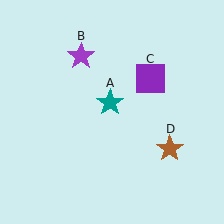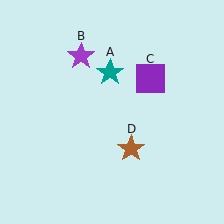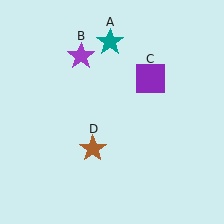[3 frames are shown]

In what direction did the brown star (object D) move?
The brown star (object D) moved left.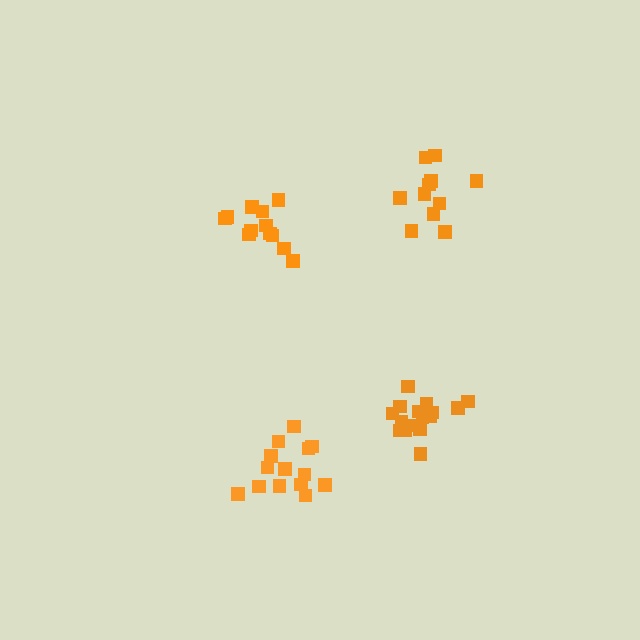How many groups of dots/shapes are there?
There are 4 groups.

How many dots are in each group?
Group 1: 14 dots, Group 2: 11 dots, Group 3: 12 dots, Group 4: 16 dots (53 total).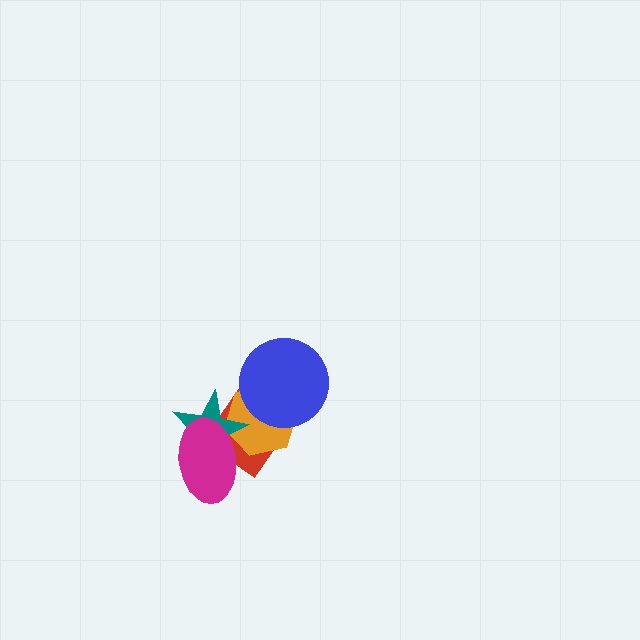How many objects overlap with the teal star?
3 objects overlap with the teal star.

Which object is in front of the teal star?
The magenta ellipse is in front of the teal star.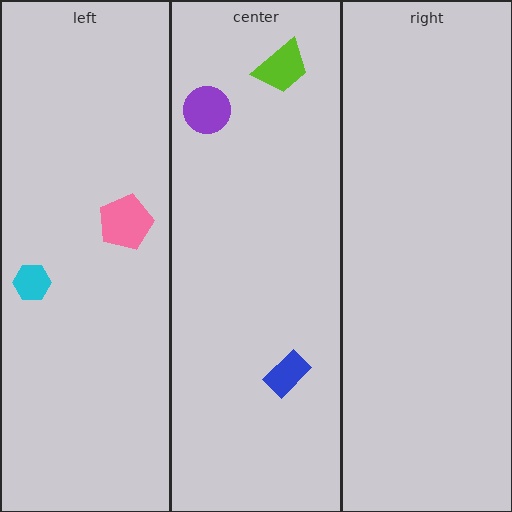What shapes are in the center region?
The lime trapezoid, the blue rectangle, the purple circle.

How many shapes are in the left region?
2.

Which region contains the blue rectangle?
The center region.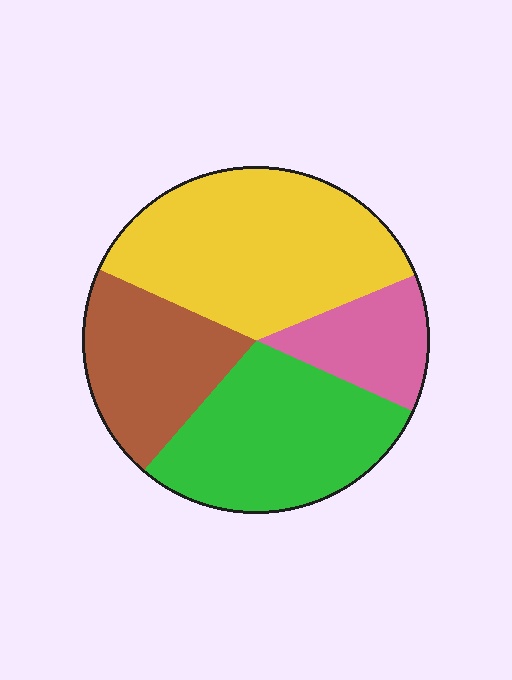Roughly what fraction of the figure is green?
Green covers 29% of the figure.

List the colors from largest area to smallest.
From largest to smallest: yellow, green, brown, pink.